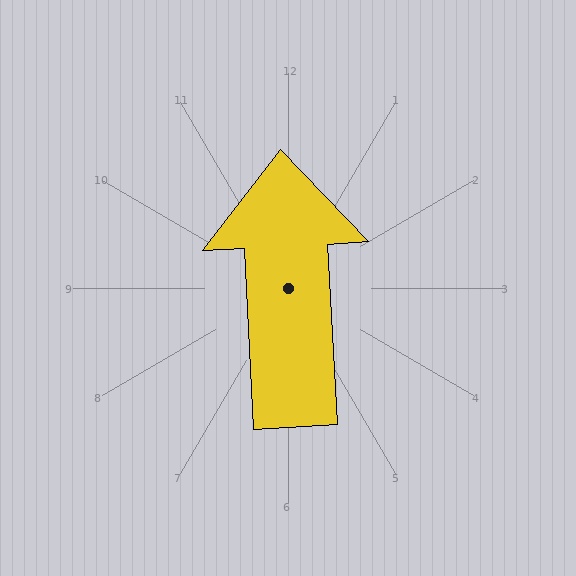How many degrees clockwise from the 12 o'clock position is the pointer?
Approximately 357 degrees.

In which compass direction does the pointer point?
North.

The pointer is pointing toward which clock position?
Roughly 12 o'clock.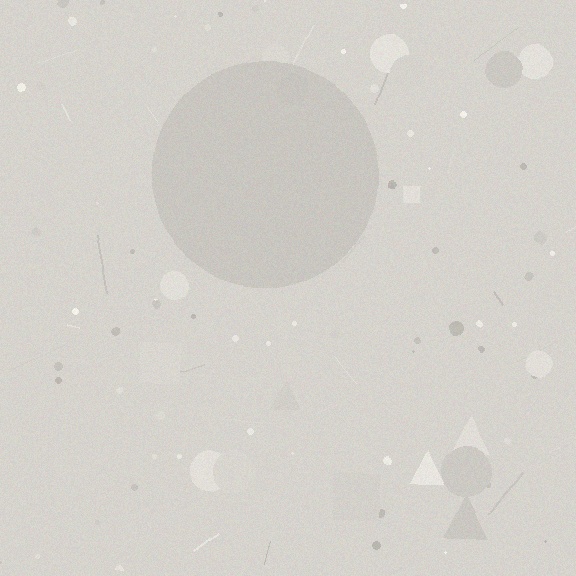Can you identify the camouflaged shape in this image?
The camouflaged shape is a circle.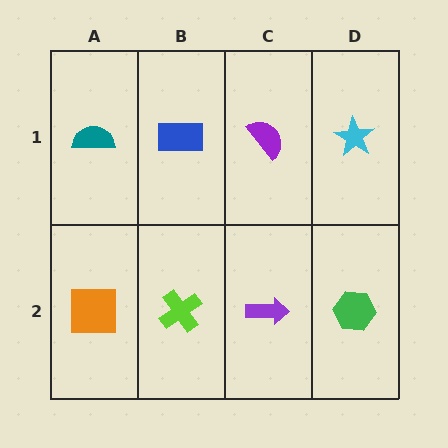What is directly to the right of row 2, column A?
A lime cross.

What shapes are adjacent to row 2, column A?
A teal semicircle (row 1, column A), a lime cross (row 2, column B).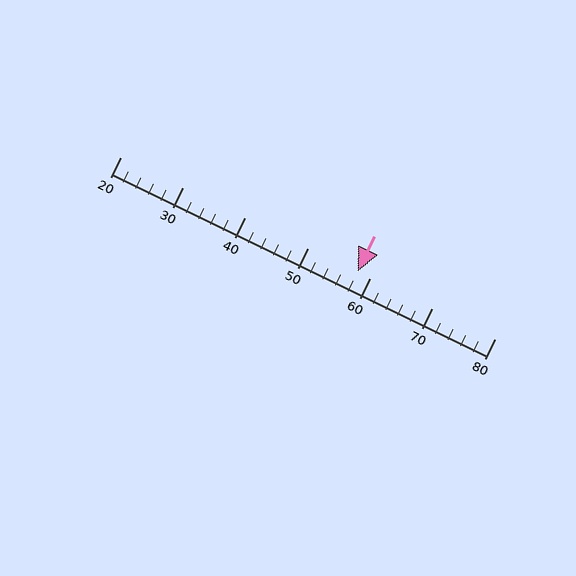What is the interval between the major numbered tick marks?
The major tick marks are spaced 10 units apart.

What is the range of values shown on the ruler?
The ruler shows values from 20 to 80.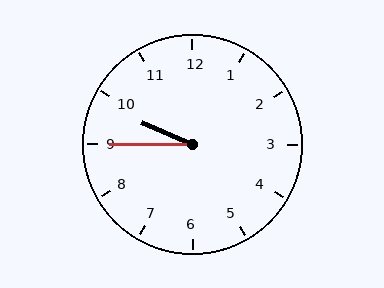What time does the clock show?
9:45.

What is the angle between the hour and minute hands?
Approximately 22 degrees.